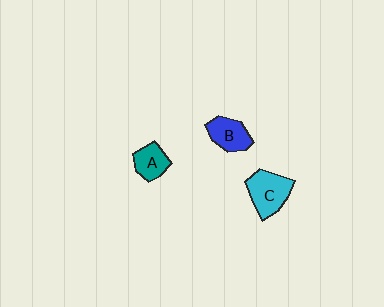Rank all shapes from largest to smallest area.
From largest to smallest: C (cyan), B (blue), A (teal).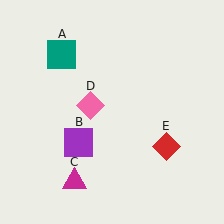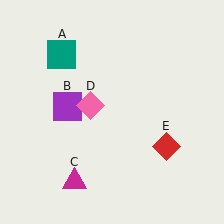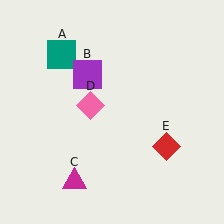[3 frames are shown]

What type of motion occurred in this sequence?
The purple square (object B) rotated clockwise around the center of the scene.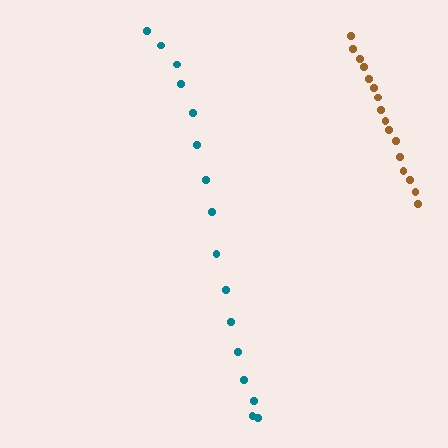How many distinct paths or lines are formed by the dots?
There are 2 distinct paths.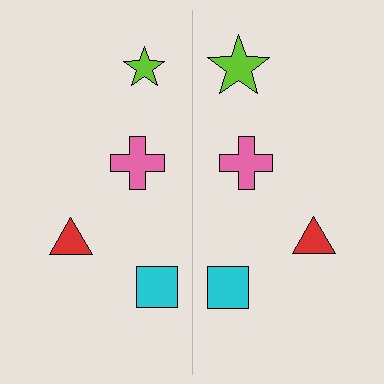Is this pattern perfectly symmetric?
No, the pattern is not perfectly symmetric. The lime star on the right side has a different size than its mirror counterpart.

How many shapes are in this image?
There are 8 shapes in this image.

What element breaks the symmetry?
The lime star on the right side has a different size than its mirror counterpart.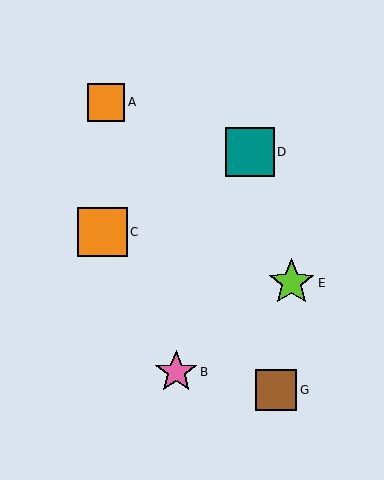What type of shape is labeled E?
Shape E is a lime star.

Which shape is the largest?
The orange square (labeled C) is the largest.